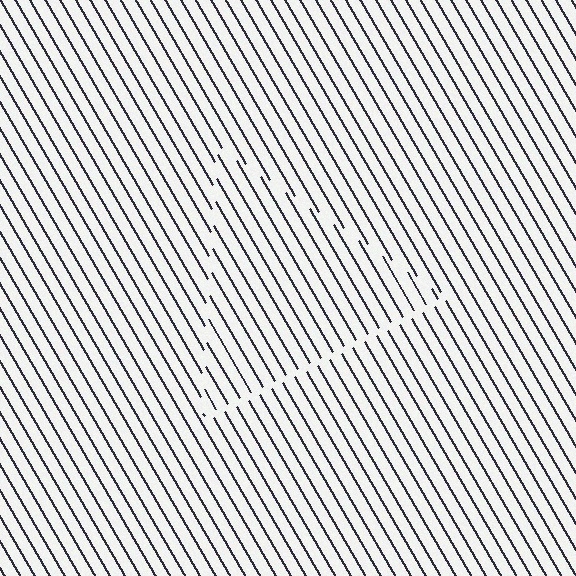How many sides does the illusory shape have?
3 sides — the line-ends trace a triangle.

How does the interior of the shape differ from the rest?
The interior of the shape contains the same grating, shifted by half a period — the contour is defined by the phase discontinuity where line-ends from the inner and outer gratings abut.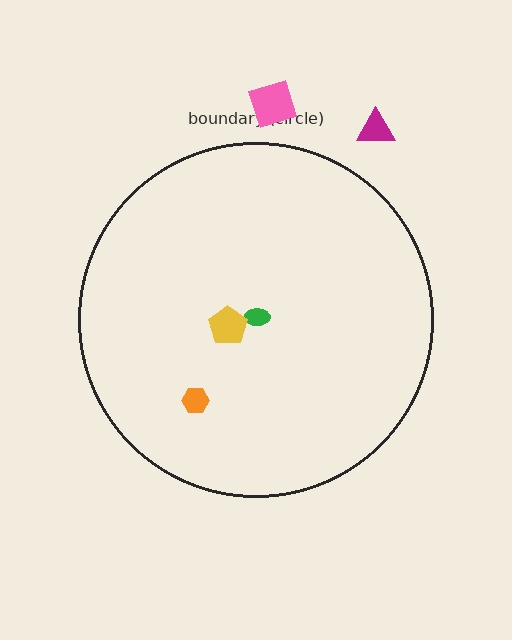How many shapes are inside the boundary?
3 inside, 2 outside.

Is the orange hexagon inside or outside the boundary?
Inside.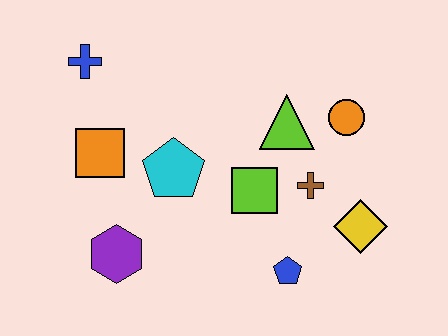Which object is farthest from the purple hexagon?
The orange circle is farthest from the purple hexagon.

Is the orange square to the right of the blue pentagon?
No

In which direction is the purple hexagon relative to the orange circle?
The purple hexagon is to the left of the orange circle.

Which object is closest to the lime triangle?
The orange circle is closest to the lime triangle.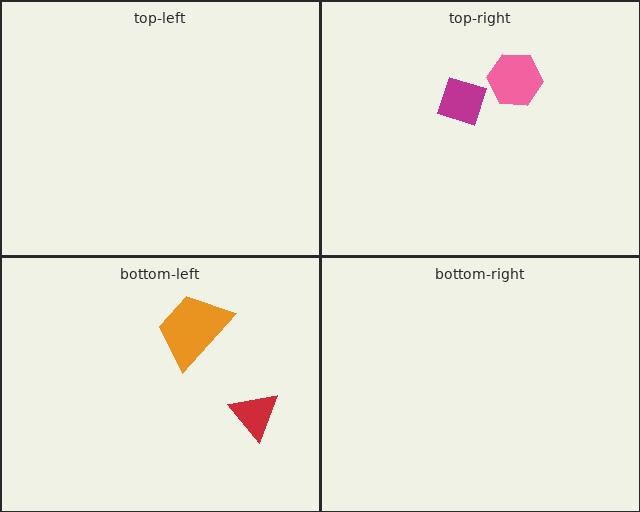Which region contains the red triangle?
The bottom-left region.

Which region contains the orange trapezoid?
The bottom-left region.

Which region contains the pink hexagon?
The top-right region.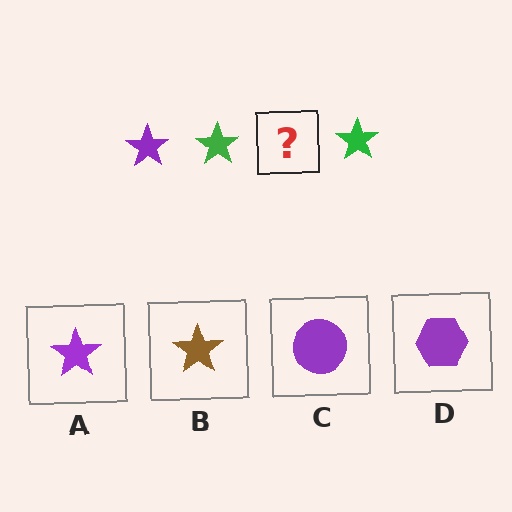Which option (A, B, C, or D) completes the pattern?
A.